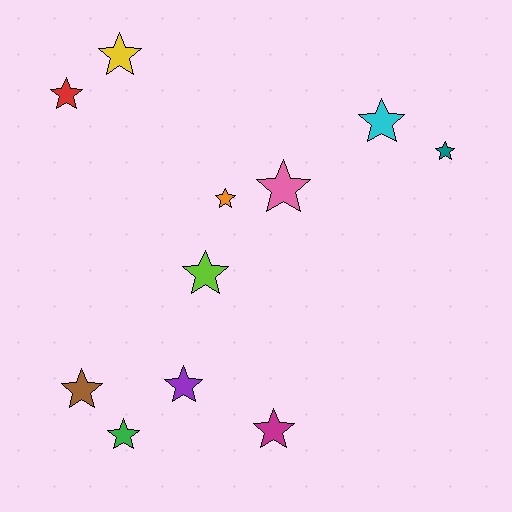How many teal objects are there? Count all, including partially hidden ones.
There is 1 teal object.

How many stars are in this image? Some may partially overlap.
There are 11 stars.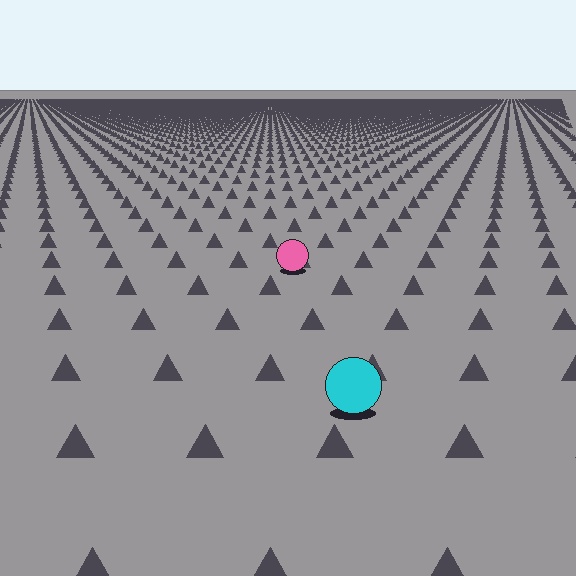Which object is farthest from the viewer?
The pink circle is farthest from the viewer. It appears smaller and the ground texture around it is denser.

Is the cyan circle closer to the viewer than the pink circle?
Yes. The cyan circle is closer — you can tell from the texture gradient: the ground texture is coarser near it.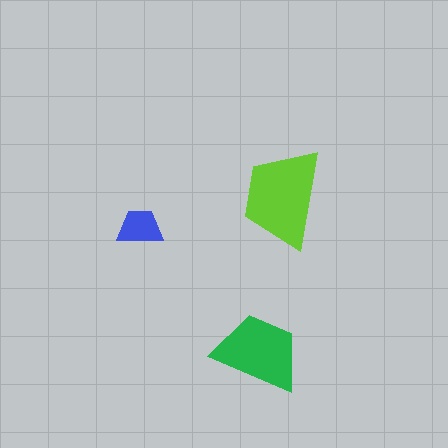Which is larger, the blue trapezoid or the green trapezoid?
The green one.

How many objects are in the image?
There are 3 objects in the image.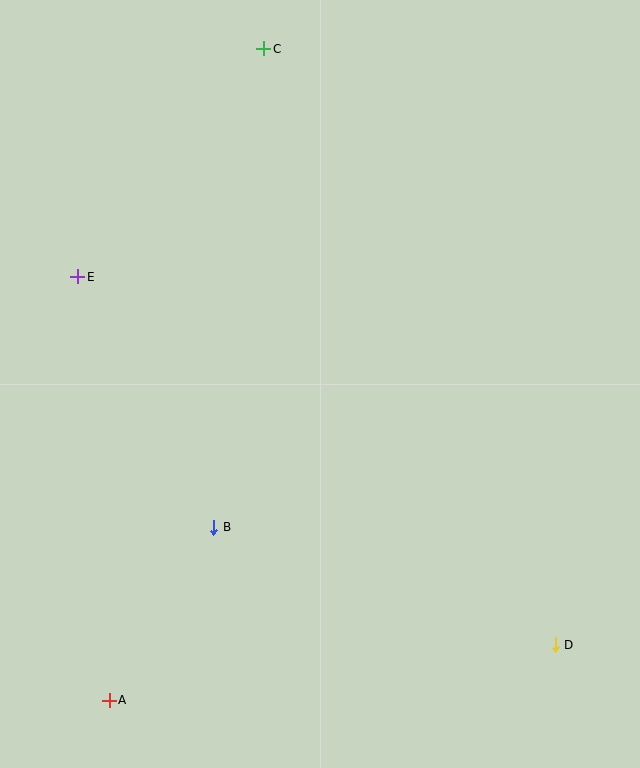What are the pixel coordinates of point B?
Point B is at (214, 527).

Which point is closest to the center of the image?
Point B at (214, 527) is closest to the center.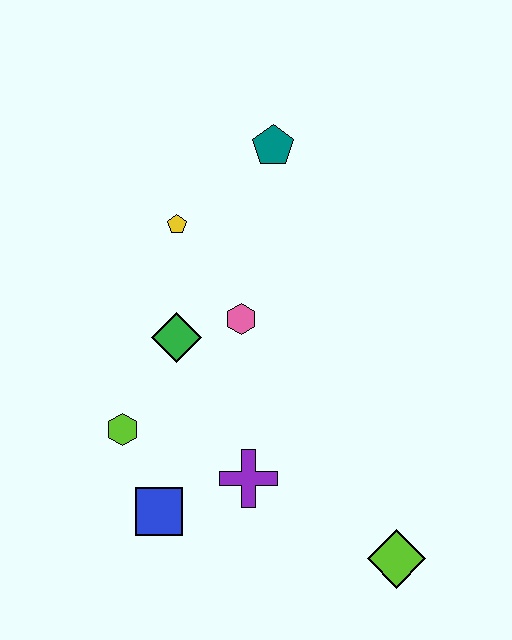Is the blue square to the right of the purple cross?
No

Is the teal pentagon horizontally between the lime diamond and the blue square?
Yes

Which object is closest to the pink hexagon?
The green diamond is closest to the pink hexagon.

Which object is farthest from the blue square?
The teal pentagon is farthest from the blue square.